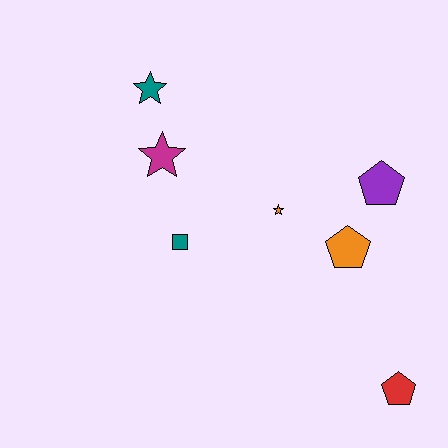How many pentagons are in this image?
There are 3 pentagons.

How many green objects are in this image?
There are no green objects.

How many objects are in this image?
There are 7 objects.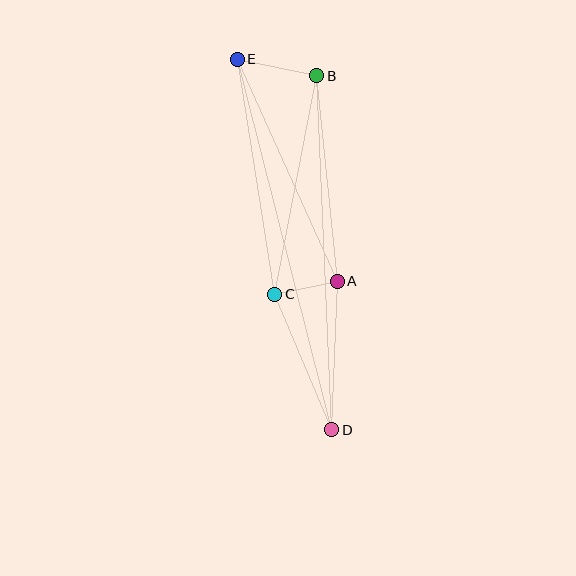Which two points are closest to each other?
Points A and C are closest to each other.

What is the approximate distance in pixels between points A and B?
The distance between A and B is approximately 207 pixels.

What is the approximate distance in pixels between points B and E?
The distance between B and E is approximately 81 pixels.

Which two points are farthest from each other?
Points D and E are farthest from each other.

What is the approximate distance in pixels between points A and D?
The distance between A and D is approximately 148 pixels.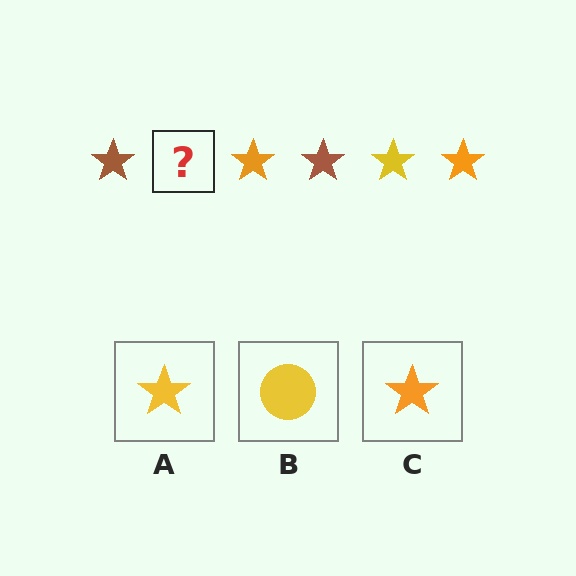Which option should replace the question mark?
Option A.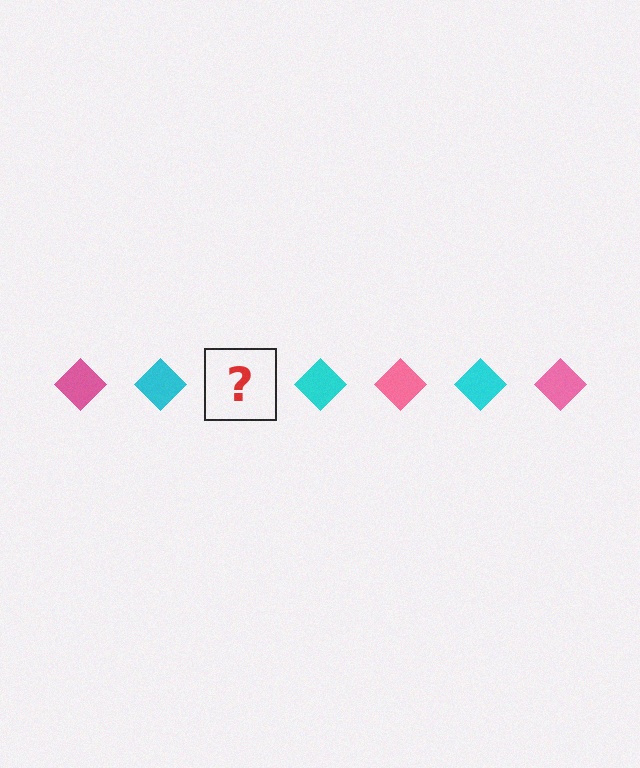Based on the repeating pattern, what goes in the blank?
The blank should be a pink diamond.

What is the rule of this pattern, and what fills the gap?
The rule is that the pattern cycles through pink, cyan diamonds. The gap should be filled with a pink diamond.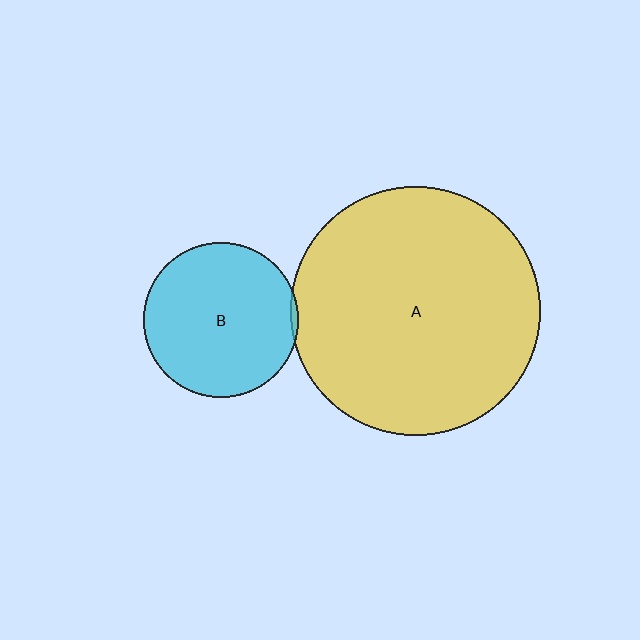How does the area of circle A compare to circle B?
Approximately 2.6 times.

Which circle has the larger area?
Circle A (yellow).